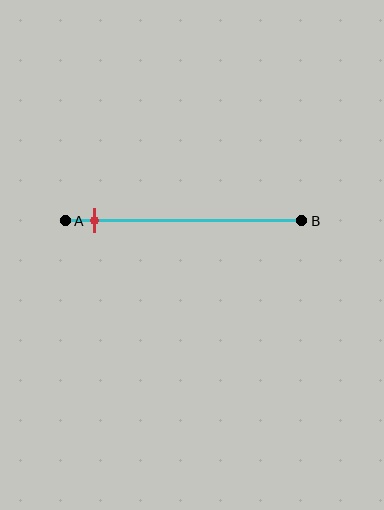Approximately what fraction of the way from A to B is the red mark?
The red mark is approximately 15% of the way from A to B.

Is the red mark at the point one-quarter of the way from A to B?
No, the mark is at about 15% from A, not at the 25% one-quarter point.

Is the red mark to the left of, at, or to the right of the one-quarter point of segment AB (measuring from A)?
The red mark is to the left of the one-quarter point of segment AB.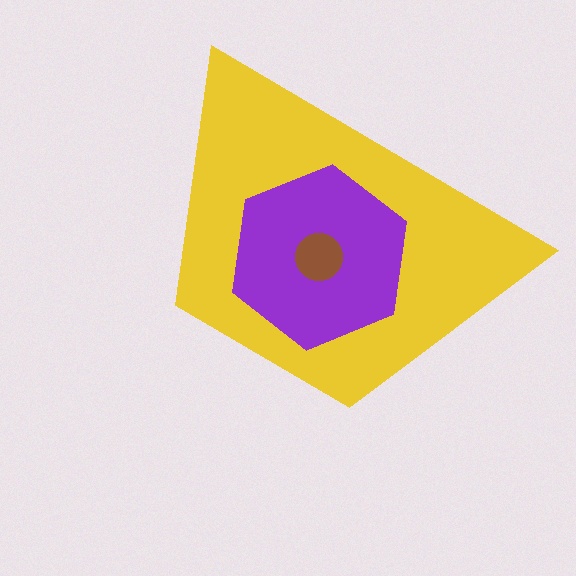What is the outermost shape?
The yellow trapezoid.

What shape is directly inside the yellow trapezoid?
The purple hexagon.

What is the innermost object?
The brown circle.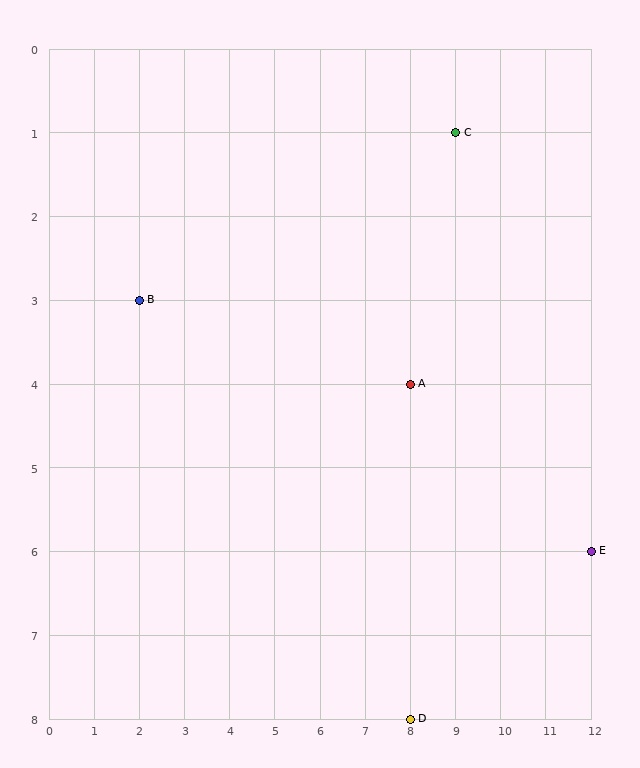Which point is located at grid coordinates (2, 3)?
Point B is at (2, 3).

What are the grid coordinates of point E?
Point E is at grid coordinates (12, 6).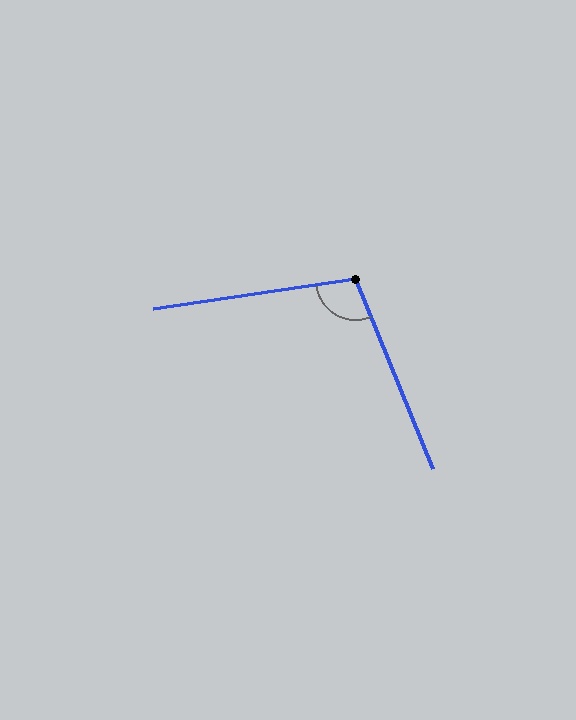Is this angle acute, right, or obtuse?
It is obtuse.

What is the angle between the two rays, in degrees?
Approximately 104 degrees.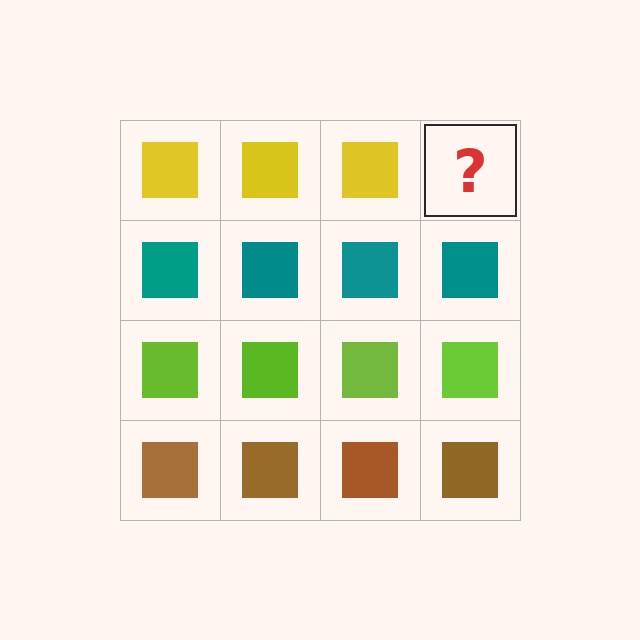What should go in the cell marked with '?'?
The missing cell should contain a yellow square.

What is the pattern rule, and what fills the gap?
The rule is that each row has a consistent color. The gap should be filled with a yellow square.